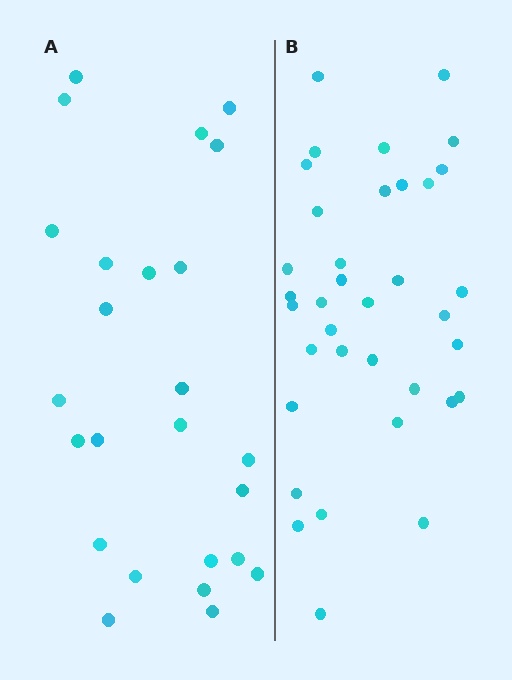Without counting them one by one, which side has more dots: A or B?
Region B (the right region) has more dots.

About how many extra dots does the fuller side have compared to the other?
Region B has roughly 12 or so more dots than region A.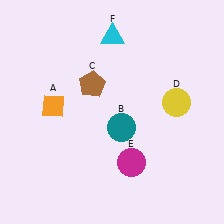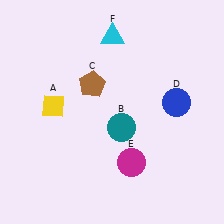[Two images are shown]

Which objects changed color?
A changed from orange to yellow. D changed from yellow to blue.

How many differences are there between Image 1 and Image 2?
There are 2 differences between the two images.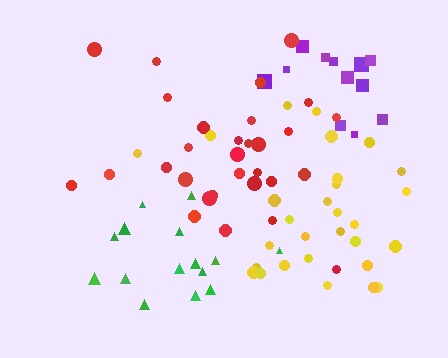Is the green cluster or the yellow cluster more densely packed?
Yellow.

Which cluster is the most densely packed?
Purple.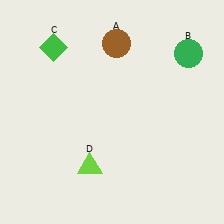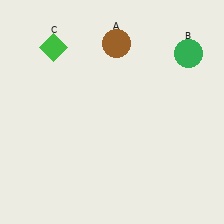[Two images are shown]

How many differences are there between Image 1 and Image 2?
There is 1 difference between the two images.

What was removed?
The lime triangle (D) was removed in Image 2.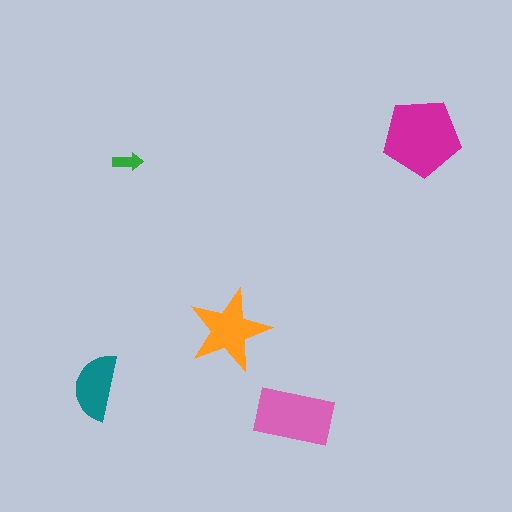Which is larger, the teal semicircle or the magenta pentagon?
The magenta pentagon.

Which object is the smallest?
The green arrow.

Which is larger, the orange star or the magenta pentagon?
The magenta pentagon.